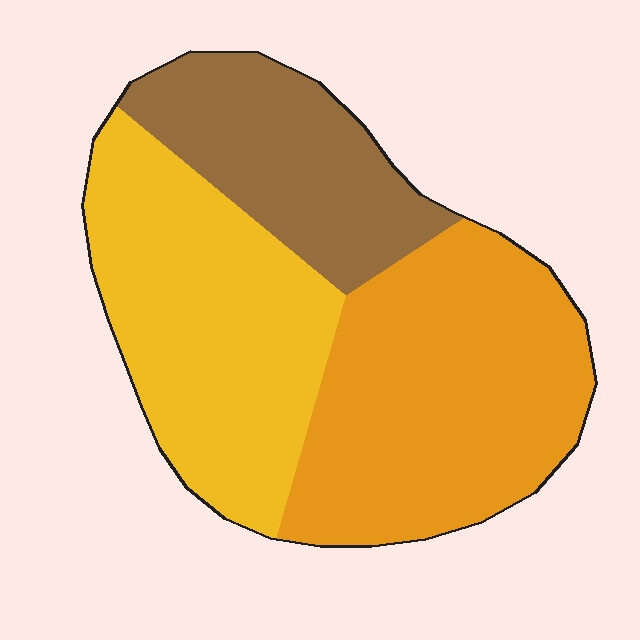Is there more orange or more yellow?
Orange.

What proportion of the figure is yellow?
Yellow covers 36% of the figure.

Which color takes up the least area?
Brown, at roughly 25%.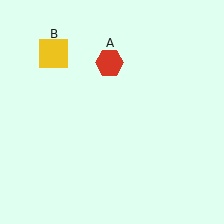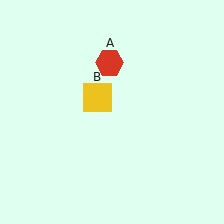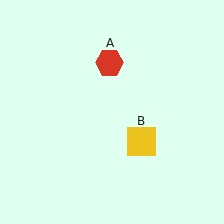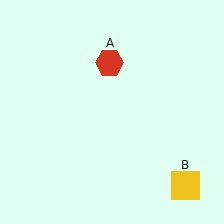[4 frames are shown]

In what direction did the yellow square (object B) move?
The yellow square (object B) moved down and to the right.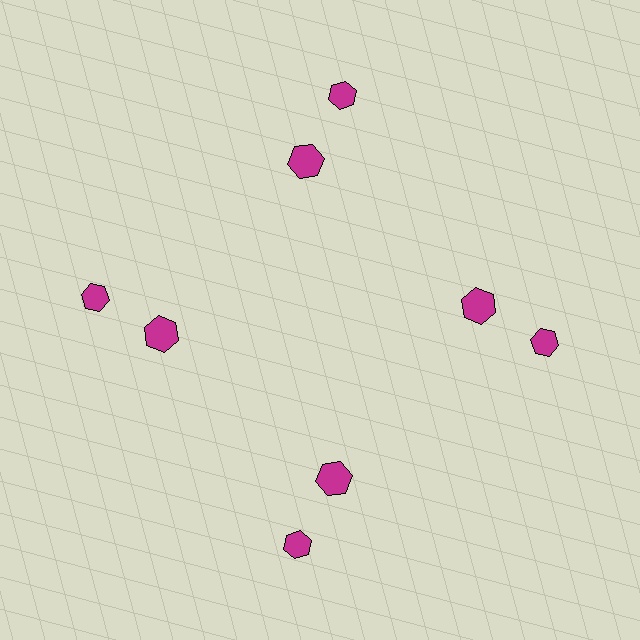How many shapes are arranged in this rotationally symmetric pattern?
There are 8 shapes, arranged in 4 groups of 2.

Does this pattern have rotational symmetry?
Yes, this pattern has 4-fold rotational symmetry. It looks the same after rotating 90 degrees around the center.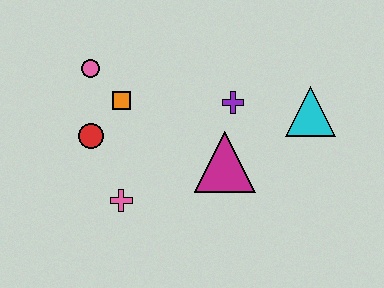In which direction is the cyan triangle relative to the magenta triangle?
The cyan triangle is to the right of the magenta triangle.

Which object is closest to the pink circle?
The orange square is closest to the pink circle.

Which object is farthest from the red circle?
The cyan triangle is farthest from the red circle.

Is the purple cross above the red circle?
Yes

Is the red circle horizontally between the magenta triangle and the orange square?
No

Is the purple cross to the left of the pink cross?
No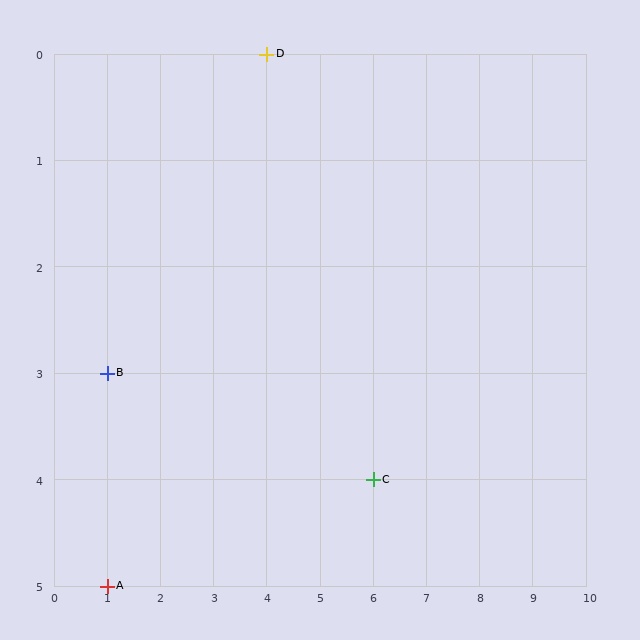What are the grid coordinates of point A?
Point A is at grid coordinates (1, 5).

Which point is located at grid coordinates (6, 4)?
Point C is at (6, 4).